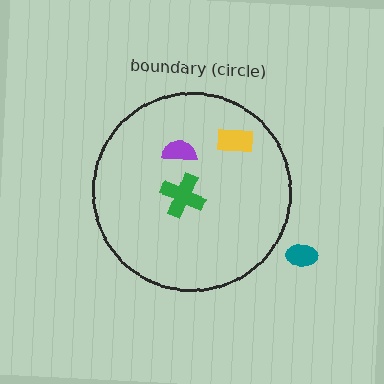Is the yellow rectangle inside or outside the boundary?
Inside.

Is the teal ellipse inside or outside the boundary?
Outside.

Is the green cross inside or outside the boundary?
Inside.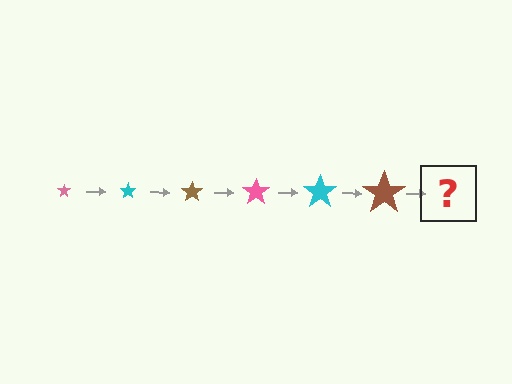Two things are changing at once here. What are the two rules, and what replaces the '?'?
The two rules are that the star grows larger each step and the color cycles through pink, cyan, and brown. The '?' should be a pink star, larger than the previous one.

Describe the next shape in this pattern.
It should be a pink star, larger than the previous one.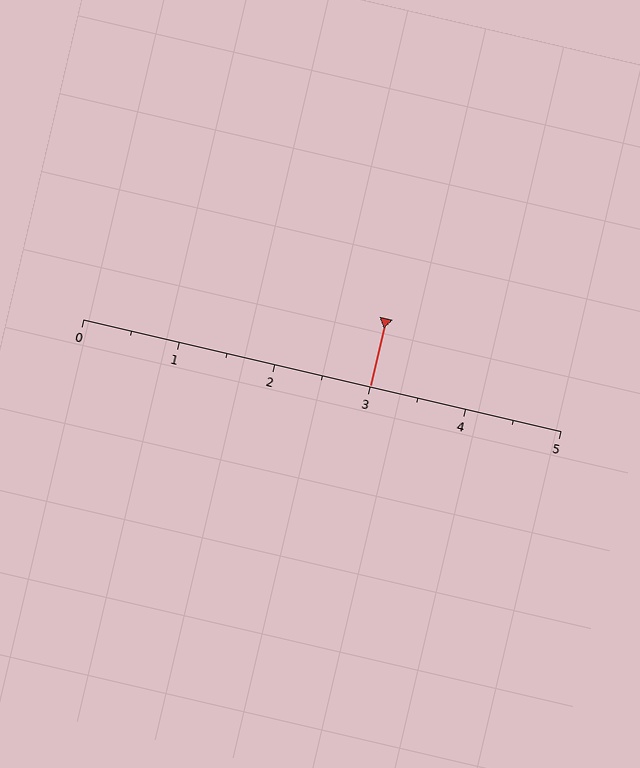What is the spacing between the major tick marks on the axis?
The major ticks are spaced 1 apart.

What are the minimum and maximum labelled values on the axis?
The axis runs from 0 to 5.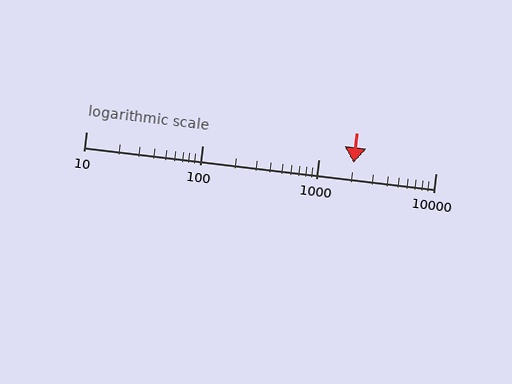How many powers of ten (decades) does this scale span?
The scale spans 3 decades, from 10 to 10000.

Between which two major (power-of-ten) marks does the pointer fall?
The pointer is between 1000 and 10000.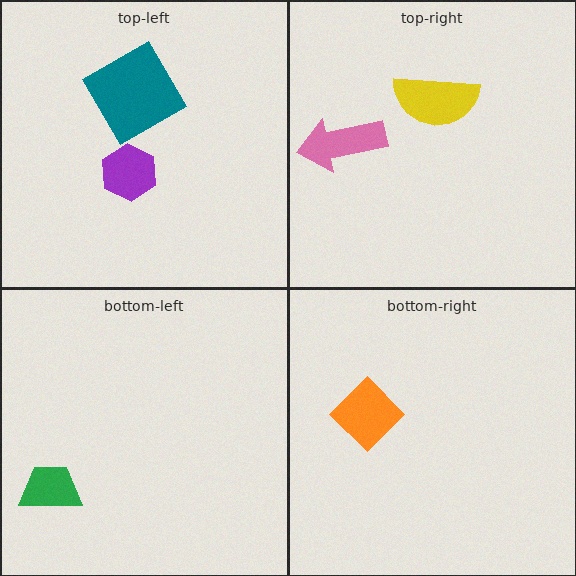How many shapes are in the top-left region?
2.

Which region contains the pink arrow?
The top-right region.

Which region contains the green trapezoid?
The bottom-left region.